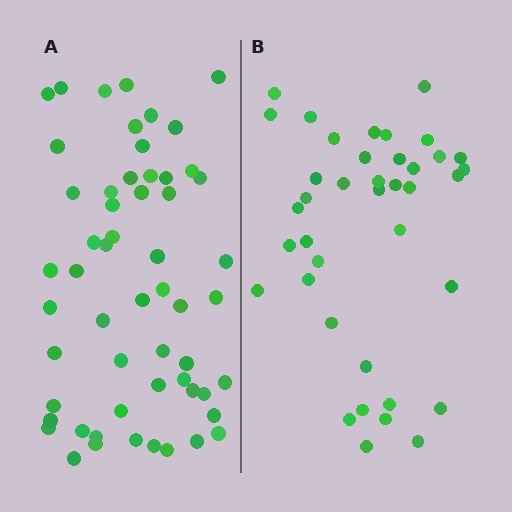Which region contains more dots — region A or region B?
Region A (the left region) has more dots.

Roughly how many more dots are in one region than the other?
Region A has approximately 15 more dots than region B.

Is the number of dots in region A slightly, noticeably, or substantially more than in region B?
Region A has noticeably more, but not dramatically so. The ratio is roughly 1.4 to 1.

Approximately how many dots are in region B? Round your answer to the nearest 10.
About 40 dots. (The exact count is 39, which rounds to 40.)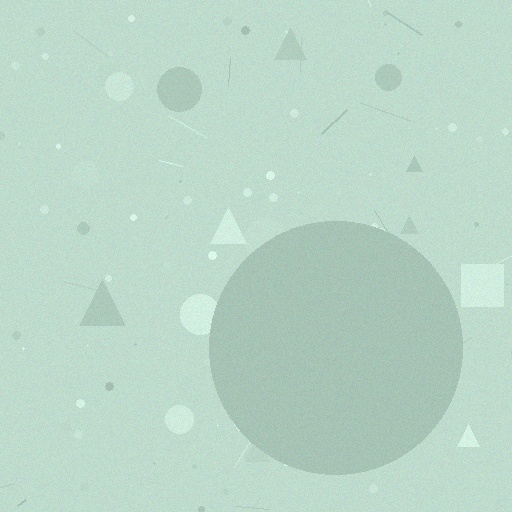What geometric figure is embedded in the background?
A circle is embedded in the background.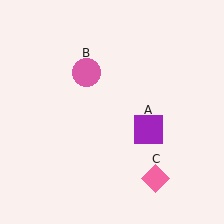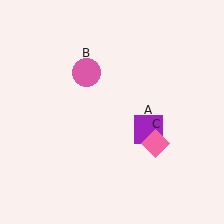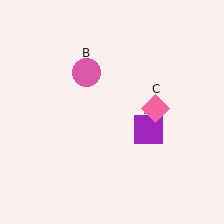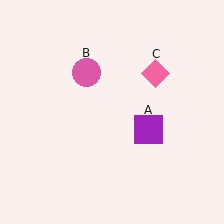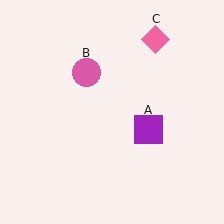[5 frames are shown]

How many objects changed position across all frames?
1 object changed position: pink diamond (object C).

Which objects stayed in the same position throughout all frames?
Purple square (object A) and pink circle (object B) remained stationary.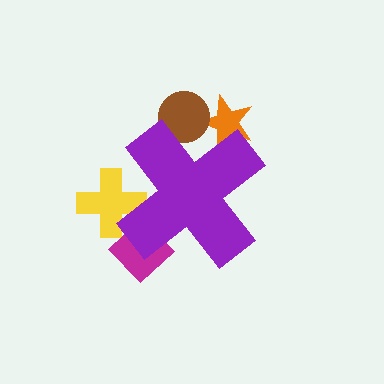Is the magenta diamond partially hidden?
Yes, the magenta diamond is partially hidden behind the purple cross.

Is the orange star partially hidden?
Yes, the orange star is partially hidden behind the purple cross.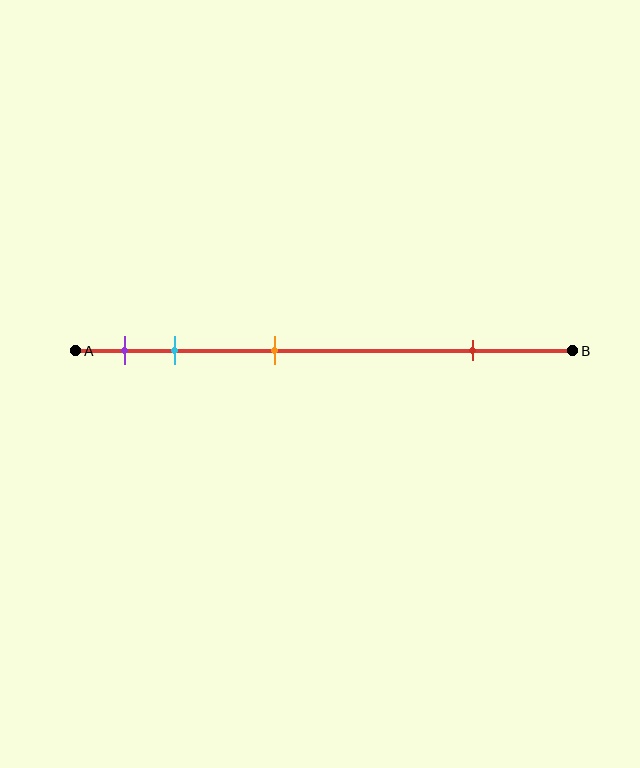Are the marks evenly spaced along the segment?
No, the marks are not evenly spaced.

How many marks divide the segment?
There are 4 marks dividing the segment.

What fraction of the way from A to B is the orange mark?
The orange mark is approximately 40% (0.4) of the way from A to B.